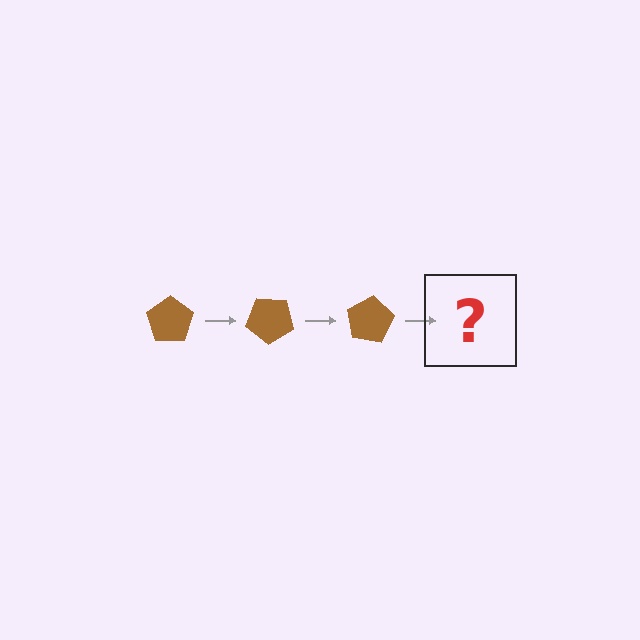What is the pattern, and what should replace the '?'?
The pattern is that the pentagon rotates 40 degrees each step. The '?' should be a brown pentagon rotated 120 degrees.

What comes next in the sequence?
The next element should be a brown pentagon rotated 120 degrees.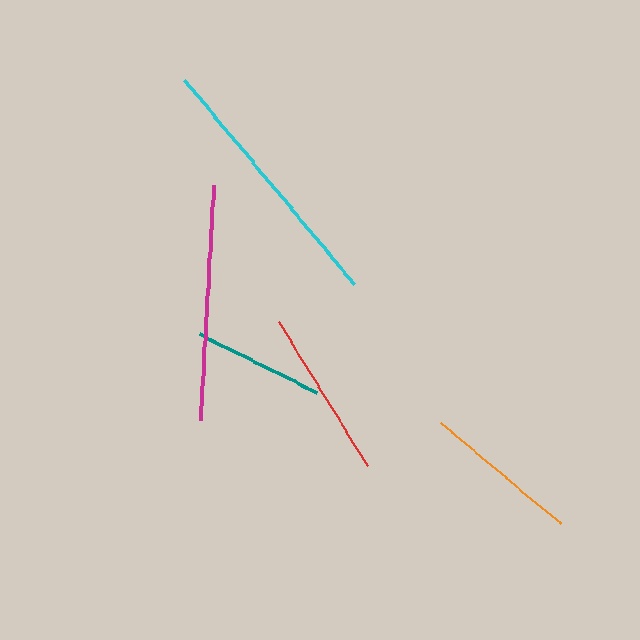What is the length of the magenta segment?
The magenta segment is approximately 235 pixels long.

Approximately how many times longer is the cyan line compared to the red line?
The cyan line is approximately 1.6 times the length of the red line.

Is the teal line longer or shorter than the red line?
The red line is longer than the teal line.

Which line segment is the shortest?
The teal line is the shortest at approximately 132 pixels.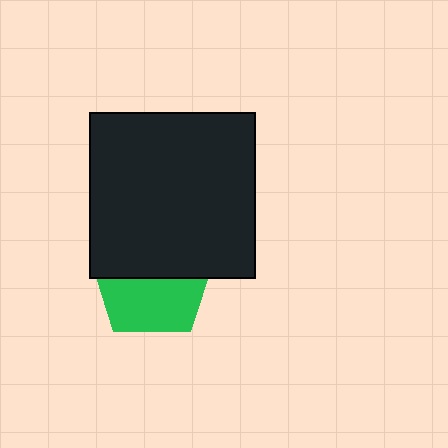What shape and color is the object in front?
The object in front is a black square.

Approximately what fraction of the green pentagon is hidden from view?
Roughly 52% of the green pentagon is hidden behind the black square.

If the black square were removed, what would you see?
You would see the complete green pentagon.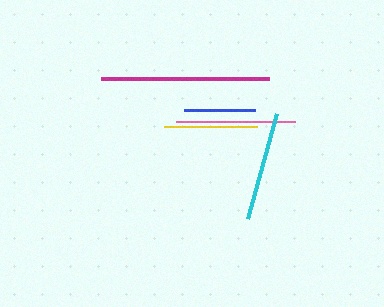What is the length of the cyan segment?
The cyan segment is approximately 110 pixels long.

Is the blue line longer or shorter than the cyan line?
The cyan line is longer than the blue line.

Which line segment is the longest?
The magenta line is the longest at approximately 168 pixels.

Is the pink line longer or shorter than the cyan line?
The pink line is longer than the cyan line.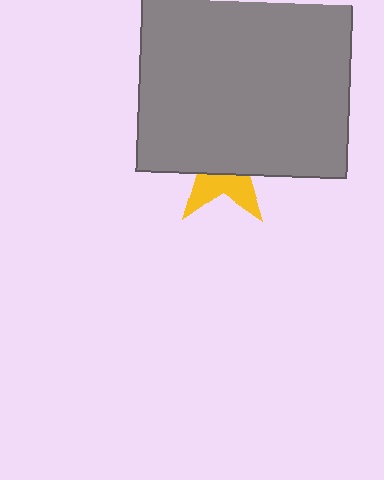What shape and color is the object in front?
The object in front is a gray square.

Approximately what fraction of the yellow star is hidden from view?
Roughly 64% of the yellow star is hidden behind the gray square.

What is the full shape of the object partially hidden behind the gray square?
The partially hidden object is a yellow star.